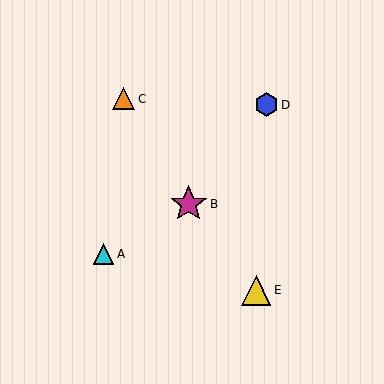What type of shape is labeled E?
Shape E is a yellow triangle.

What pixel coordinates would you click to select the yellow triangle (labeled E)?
Click at (256, 290) to select the yellow triangle E.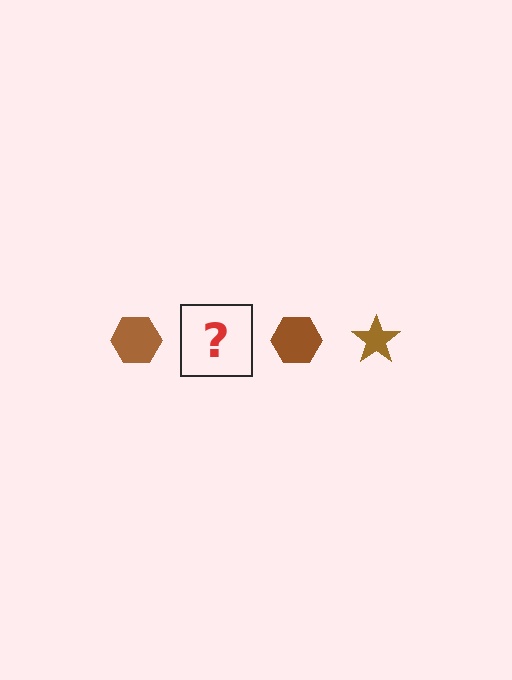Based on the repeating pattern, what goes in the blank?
The blank should be a brown star.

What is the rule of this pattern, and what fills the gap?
The rule is that the pattern cycles through hexagon, star shapes in brown. The gap should be filled with a brown star.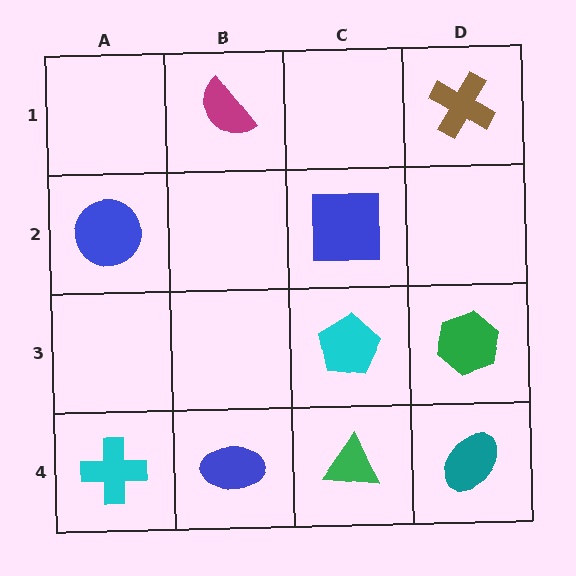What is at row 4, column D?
A teal ellipse.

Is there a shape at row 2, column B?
No, that cell is empty.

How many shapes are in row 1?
2 shapes.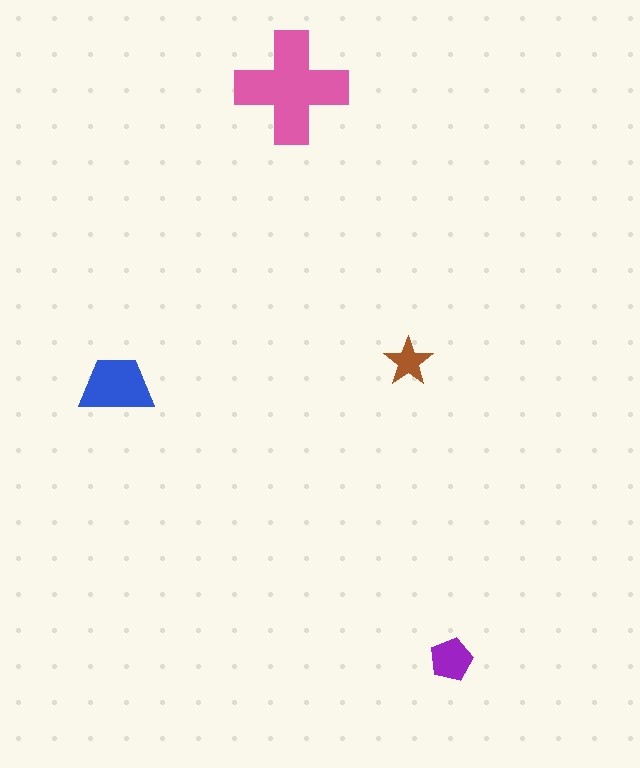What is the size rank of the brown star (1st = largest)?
4th.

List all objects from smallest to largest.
The brown star, the purple pentagon, the blue trapezoid, the pink cross.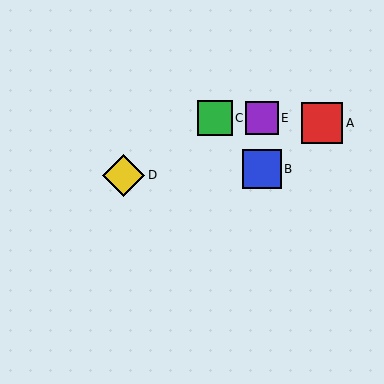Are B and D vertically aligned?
No, B is at x≈262 and D is at x≈124.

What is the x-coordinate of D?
Object D is at x≈124.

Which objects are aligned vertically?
Objects B, E are aligned vertically.